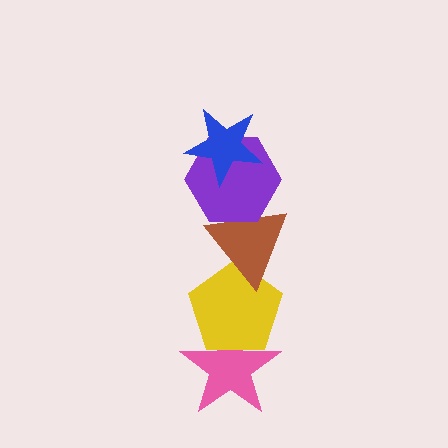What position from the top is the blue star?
The blue star is 1st from the top.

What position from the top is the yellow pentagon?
The yellow pentagon is 4th from the top.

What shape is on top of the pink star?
The yellow pentagon is on top of the pink star.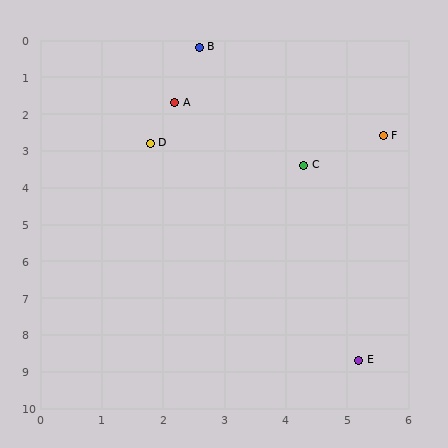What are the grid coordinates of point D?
Point D is at approximately (1.8, 2.8).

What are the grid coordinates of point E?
Point E is at approximately (5.2, 8.7).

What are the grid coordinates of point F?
Point F is at approximately (5.6, 2.6).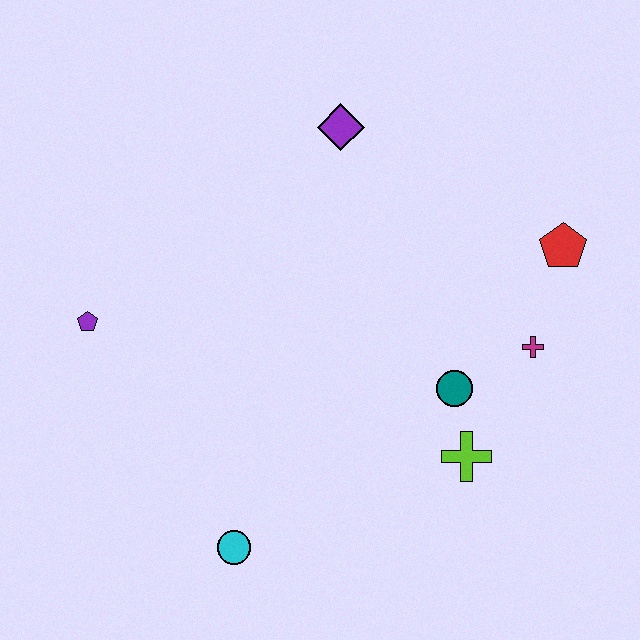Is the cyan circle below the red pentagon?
Yes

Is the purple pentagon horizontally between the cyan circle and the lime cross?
No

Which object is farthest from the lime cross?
The purple pentagon is farthest from the lime cross.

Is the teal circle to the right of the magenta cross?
No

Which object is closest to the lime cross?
The teal circle is closest to the lime cross.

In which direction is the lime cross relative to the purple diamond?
The lime cross is below the purple diamond.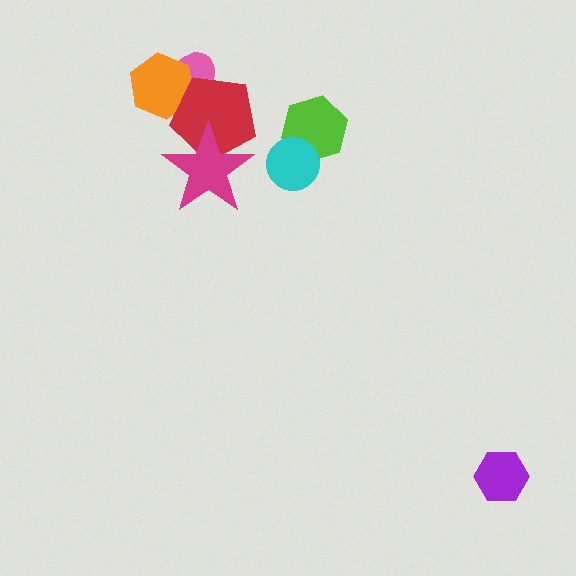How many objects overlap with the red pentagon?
3 objects overlap with the red pentagon.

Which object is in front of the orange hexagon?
The red pentagon is in front of the orange hexagon.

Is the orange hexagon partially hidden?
Yes, it is partially covered by another shape.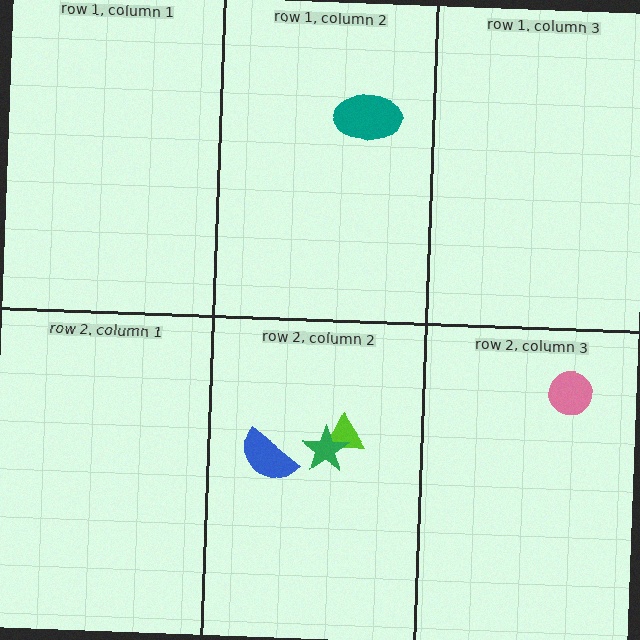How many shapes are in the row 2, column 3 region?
1.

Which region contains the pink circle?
The row 2, column 3 region.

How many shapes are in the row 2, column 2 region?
3.